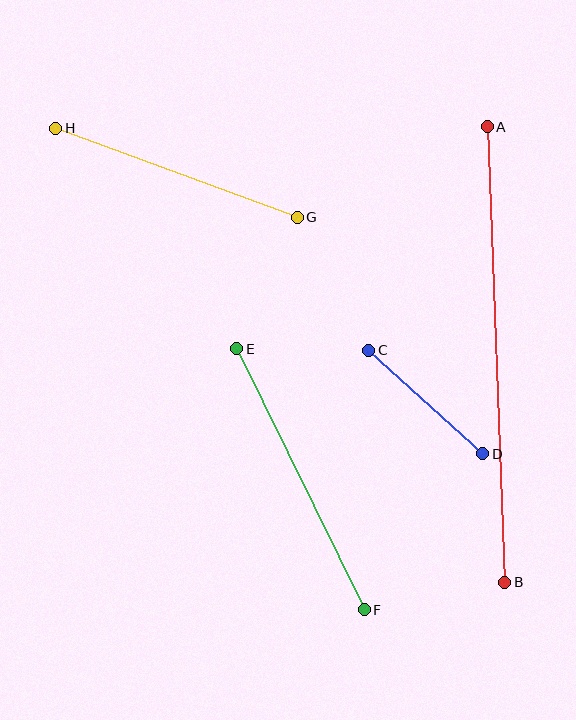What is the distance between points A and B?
The distance is approximately 456 pixels.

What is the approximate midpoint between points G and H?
The midpoint is at approximately (176, 173) pixels.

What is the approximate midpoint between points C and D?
The midpoint is at approximately (426, 402) pixels.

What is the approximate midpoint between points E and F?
The midpoint is at approximately (300, 479) pixels.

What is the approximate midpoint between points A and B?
The midpoint is at approximately (496, 354) pixels.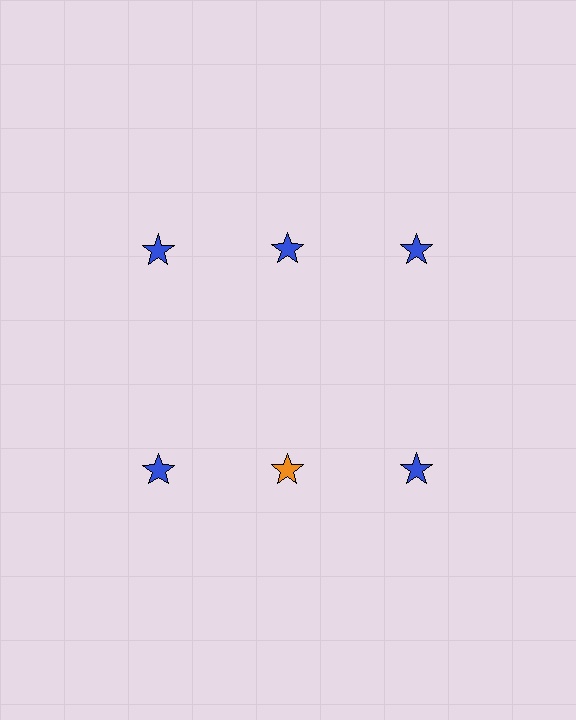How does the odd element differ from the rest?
It has a different color: orange instead of blue.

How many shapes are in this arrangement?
There are 6 shapes arranged in a grid pattern.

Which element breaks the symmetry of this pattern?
The orange star in the second row, second from left column breaks the symmetry. All other shapes are blue stars.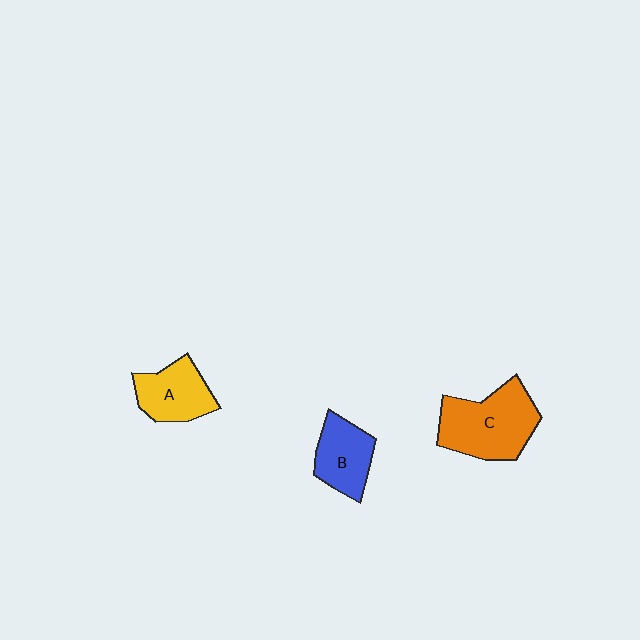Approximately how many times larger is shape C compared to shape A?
Approximately 1.5 times.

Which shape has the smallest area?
Shape B (blue).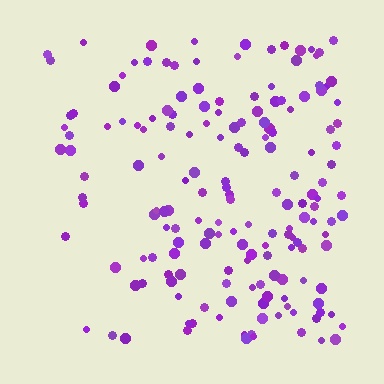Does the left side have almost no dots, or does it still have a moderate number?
Still a moderate number, just noticeably fewer than the right.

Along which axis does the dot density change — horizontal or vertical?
Horizontal.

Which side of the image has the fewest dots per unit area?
The left.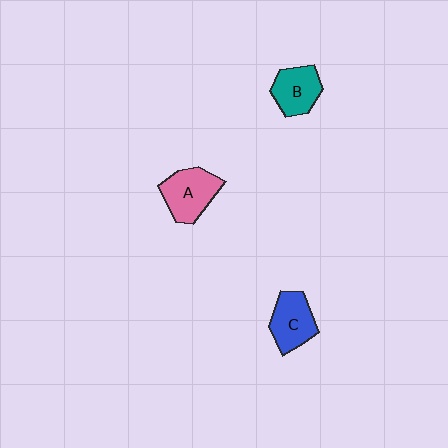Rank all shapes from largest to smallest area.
From largest to smallest: A (pink), C (blue), B (teal).